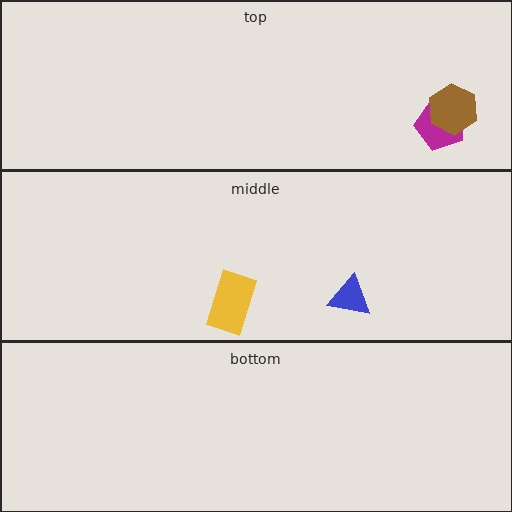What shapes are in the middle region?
The blue triangle, the yellow rectangle.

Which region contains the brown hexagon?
The top region.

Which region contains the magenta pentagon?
The top region.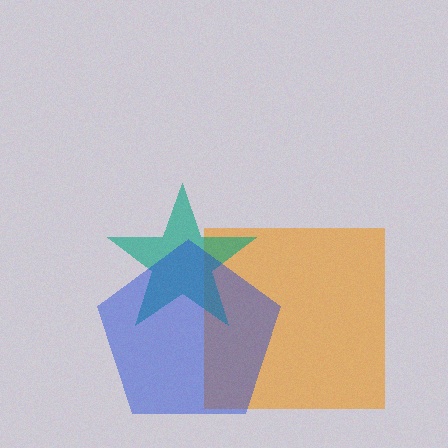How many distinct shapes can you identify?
There are 3 distinct shapes: an orange square, a teal star, a blue pentagon.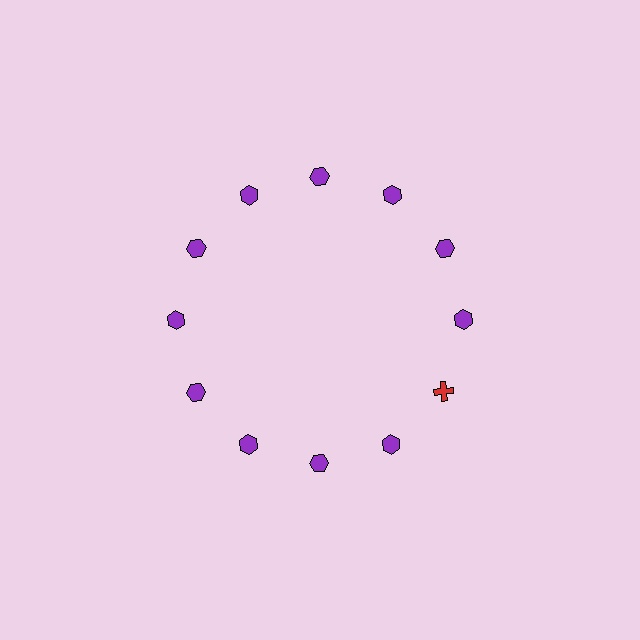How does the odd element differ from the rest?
It differs in both color (red instead of purple) and shape (cross instead of hexagon).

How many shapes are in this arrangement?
There are 12 shapes arranged in a ring pattern.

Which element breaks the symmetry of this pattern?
The red cross at roughly the 4 o'clock position breaks the symmetry. All other shapes are purple hexagons.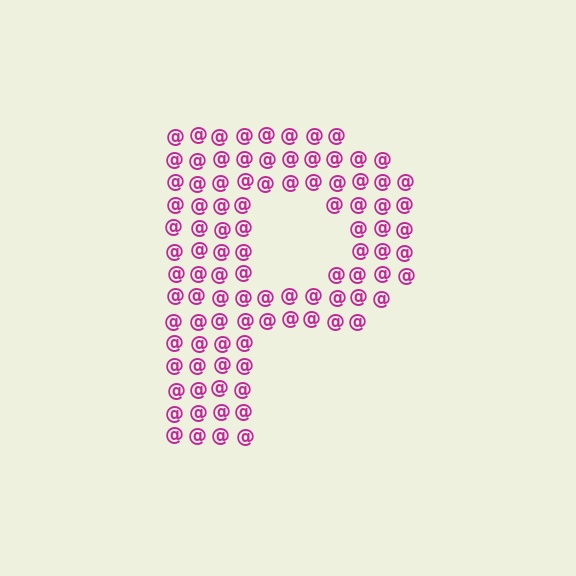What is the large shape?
The large shape is the letter P.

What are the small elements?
The small elements are at signs.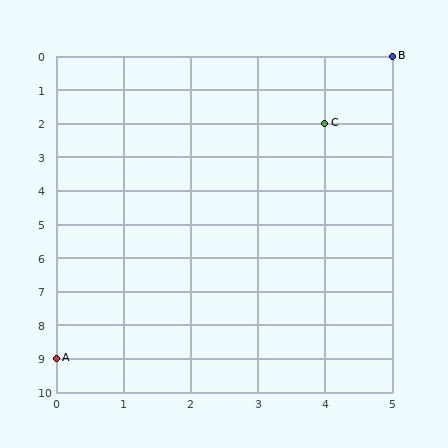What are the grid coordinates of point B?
Point B is at grid coordinates (5, 0).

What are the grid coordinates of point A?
Point A is at grid coordinates (0, 9).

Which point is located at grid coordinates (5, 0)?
Point B is at (5, 0).